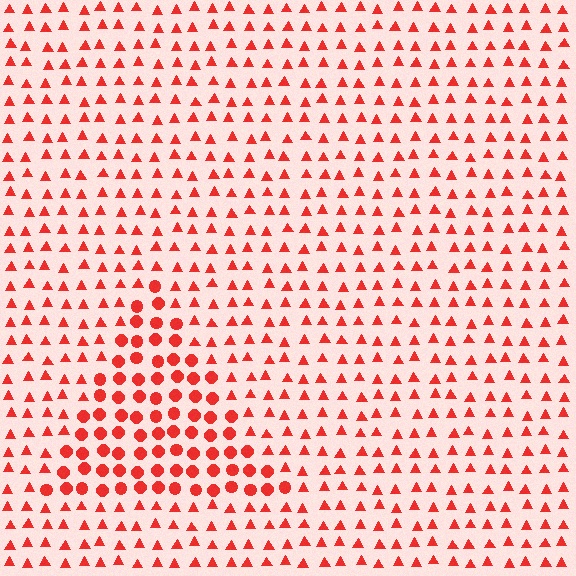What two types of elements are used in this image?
The image uses circles inside the triangle region and triangles outside it.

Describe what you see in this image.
The image is filled with small red elements arranged in a uniform grid. A triangle-shaped region contains circles, while the surrounding area contains triangles. The boundary is defined purely by the change in element shape.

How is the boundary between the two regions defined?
The boundary is defined by a change in element shape: circles inside vs. triangles outside. All elements share the same color and spacing.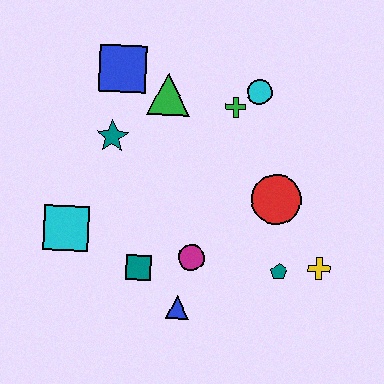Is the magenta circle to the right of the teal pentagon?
No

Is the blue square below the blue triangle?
No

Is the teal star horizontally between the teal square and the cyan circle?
No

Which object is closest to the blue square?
The green triangle is closest to the blue square.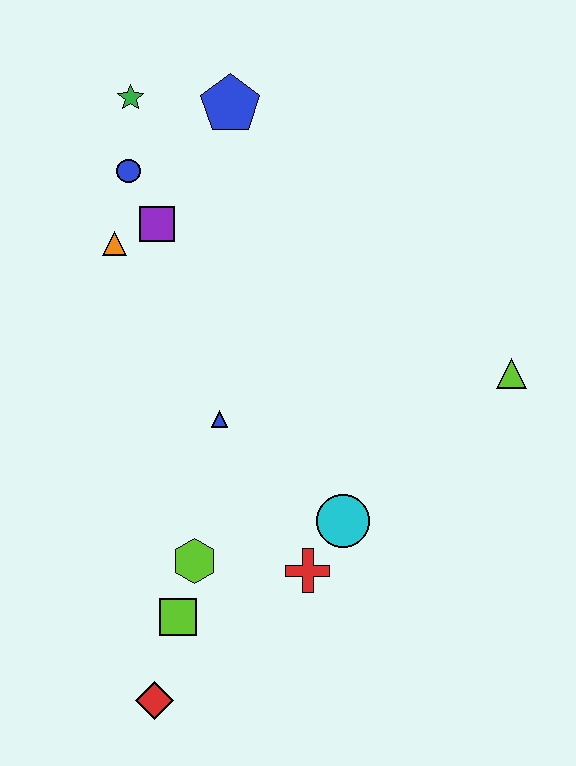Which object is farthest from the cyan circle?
The green star is farthest from the cyan circle.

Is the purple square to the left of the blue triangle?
Yes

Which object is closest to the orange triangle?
The purple square is closest to the orange triangle.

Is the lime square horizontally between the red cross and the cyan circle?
No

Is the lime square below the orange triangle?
Yes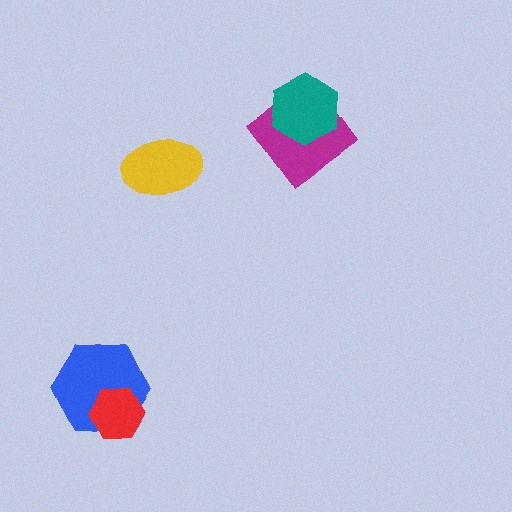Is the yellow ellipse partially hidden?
No, no other shape covers it.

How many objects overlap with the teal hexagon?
1 object overlaps with the teal hexagon.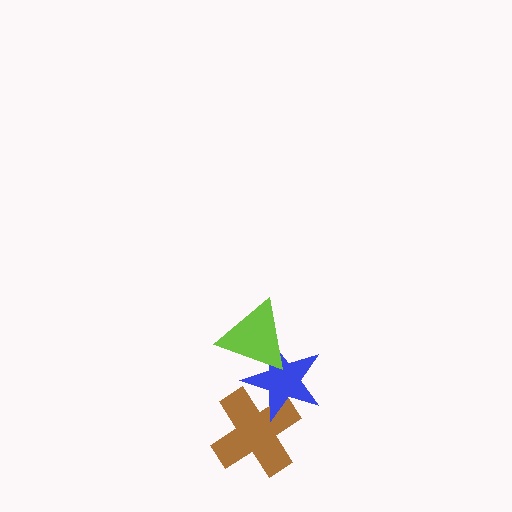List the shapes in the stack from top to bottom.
From top to bottom: the lime triangle, the blue star, the brown cross.